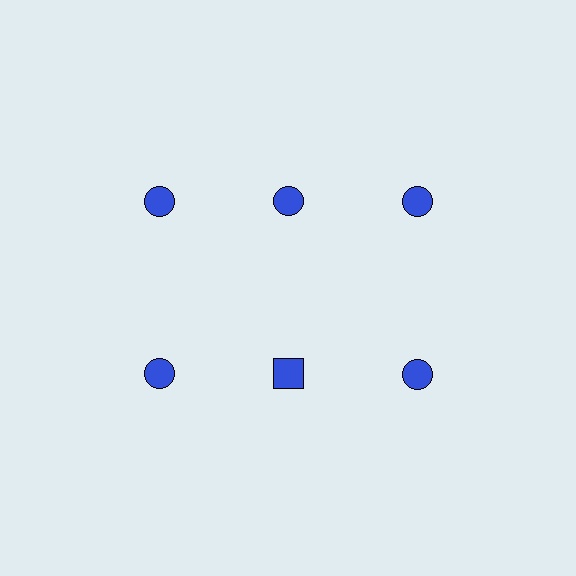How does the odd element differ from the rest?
It has a different shape: square instead of circle.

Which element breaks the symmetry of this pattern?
The blue square in the second row, second from left column breaks the symmetry. All other shapes are blue circles.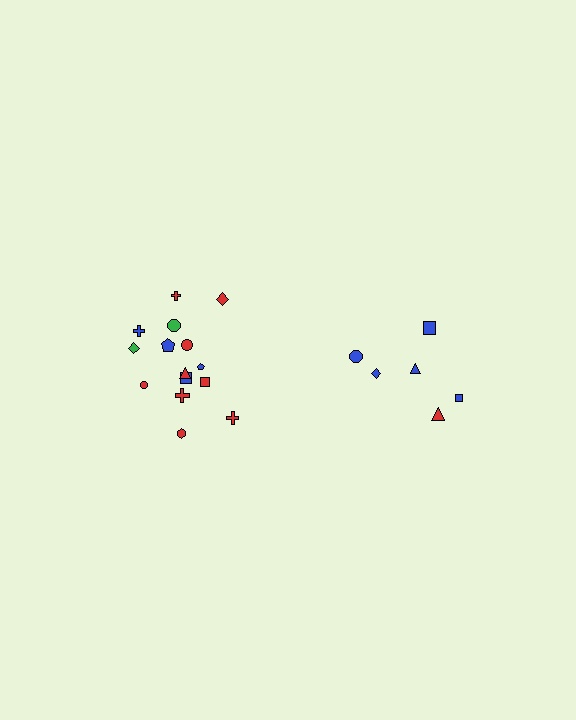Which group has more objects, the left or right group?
The left group.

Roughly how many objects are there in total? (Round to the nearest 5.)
Roughly 20 objects in total.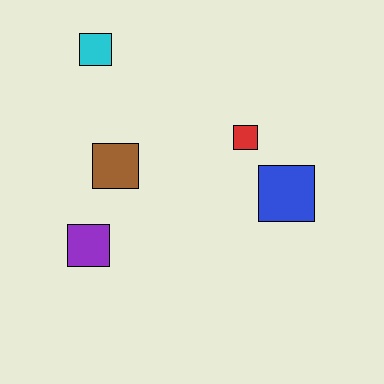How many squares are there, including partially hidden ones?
There are 5 squares.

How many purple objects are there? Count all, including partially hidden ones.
There is 1 purple object.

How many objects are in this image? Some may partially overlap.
There are 5 objects.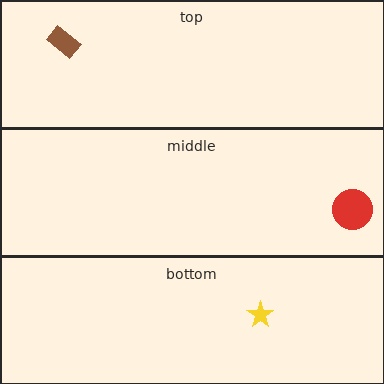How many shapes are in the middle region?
1.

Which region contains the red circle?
The middle region.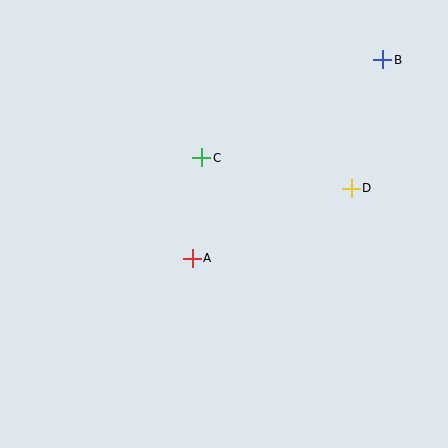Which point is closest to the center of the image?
Point A at (192, 258) is closest to the center.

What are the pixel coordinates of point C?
Point C is at (202, 158).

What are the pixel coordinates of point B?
Point B is at (383, 60).